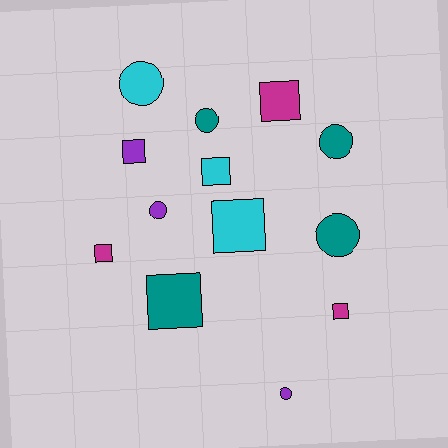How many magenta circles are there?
There are no magenta circles.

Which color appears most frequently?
Teal, with 4 objects.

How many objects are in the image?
There are 13 objects.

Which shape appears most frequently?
Square, with 7 objects.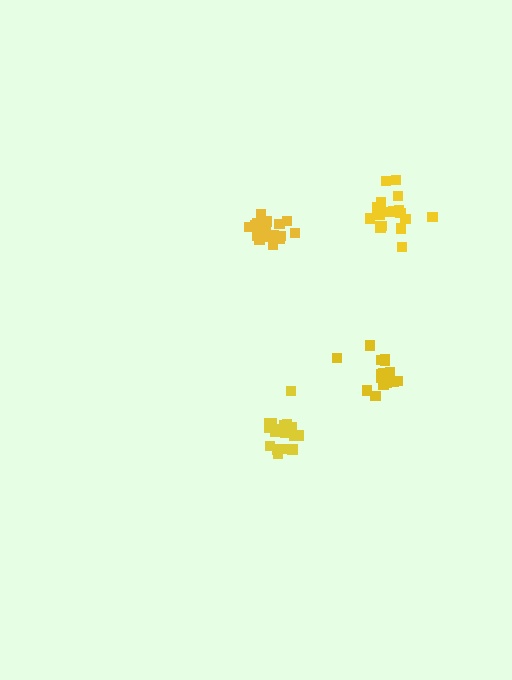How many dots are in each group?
Group 1: 19 dots, Group 2: 18 dots, Group 3: 17 dots, Group 4: 18 dots (72 total).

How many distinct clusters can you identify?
There are 4 distinct clusters.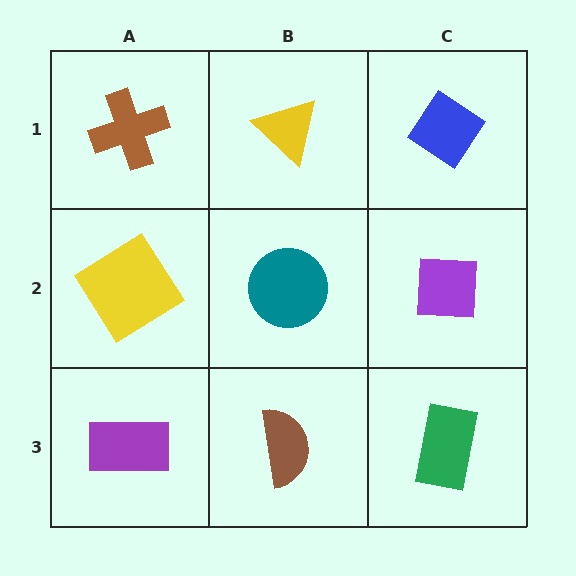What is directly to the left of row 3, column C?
A brown semicircle.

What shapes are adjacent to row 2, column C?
A blue diamond (row 1, column C), a green rectangle (row 3, column C), a teal circle (row 2, column B).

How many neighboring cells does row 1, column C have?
2.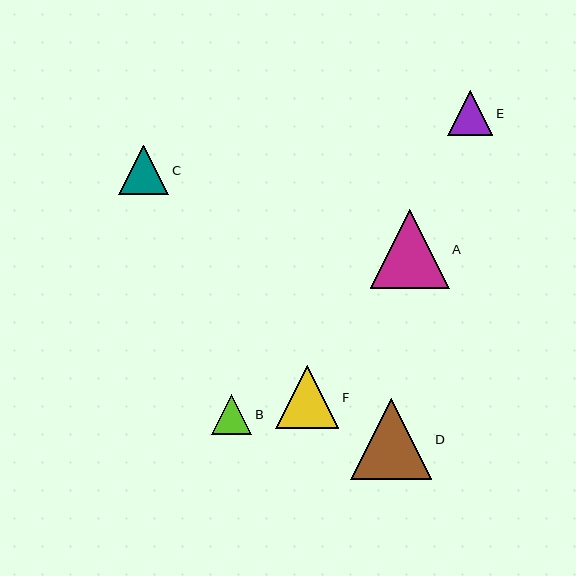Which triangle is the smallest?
Triangle B is the smallest with a size of approximately 40 pixels.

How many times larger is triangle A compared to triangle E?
Triangle A is approximately 1.7 times the size of triangle E.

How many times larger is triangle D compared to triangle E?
Triangle D is approximately 1.8 times the size of triangle E.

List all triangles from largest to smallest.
From largest to smallest: D, A, F, C, E, B.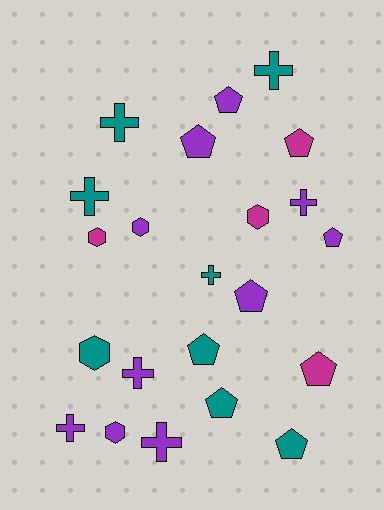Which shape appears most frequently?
Pentagon, with 9 objects.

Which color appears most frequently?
Purple, with 10 objects.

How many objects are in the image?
There are 22 objects.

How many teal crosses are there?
There are 4 teal crosses.